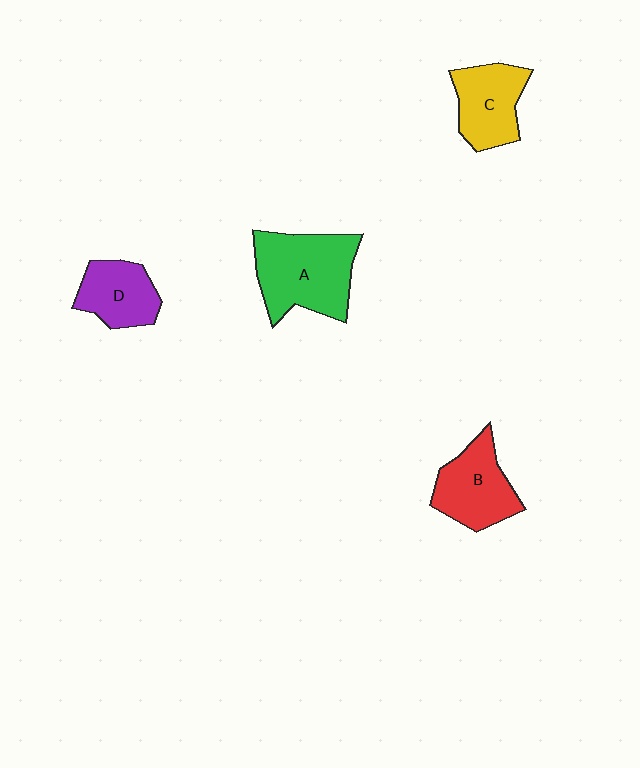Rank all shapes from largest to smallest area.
From largest to smallest: A (green), B (red), C (yellow), D (purple).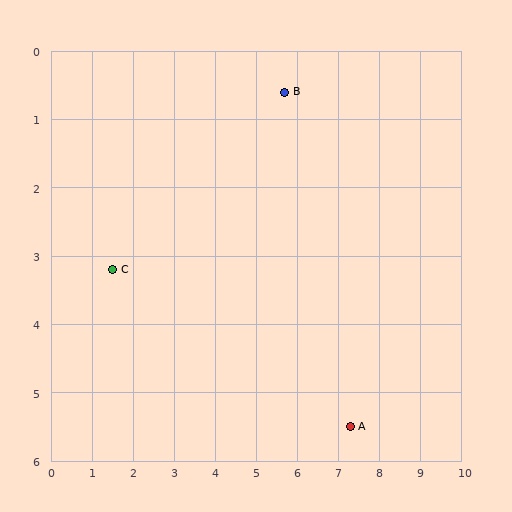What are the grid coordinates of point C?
Point C is at approximately (1.5, 3.2).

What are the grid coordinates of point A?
Point A is at approximately (7.3, 5.5).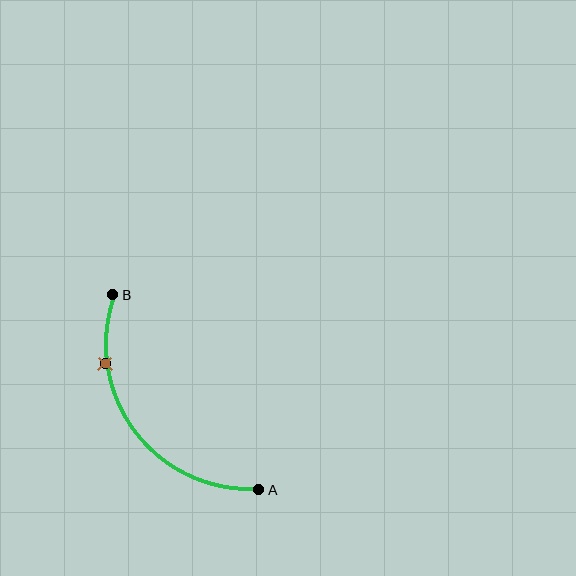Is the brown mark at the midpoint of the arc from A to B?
No. The brown mark lies on the arc but is closer to endpoint B. The arc midpoint would be at the point on the curve equidistant along the arc from both A and B.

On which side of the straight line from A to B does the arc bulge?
The arc bulges below and to the left of the straight line connecting A and B.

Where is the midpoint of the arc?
The arc midpoint is the point on the curve farthest from the straight line joining A and B. It sits below and to the left of that line.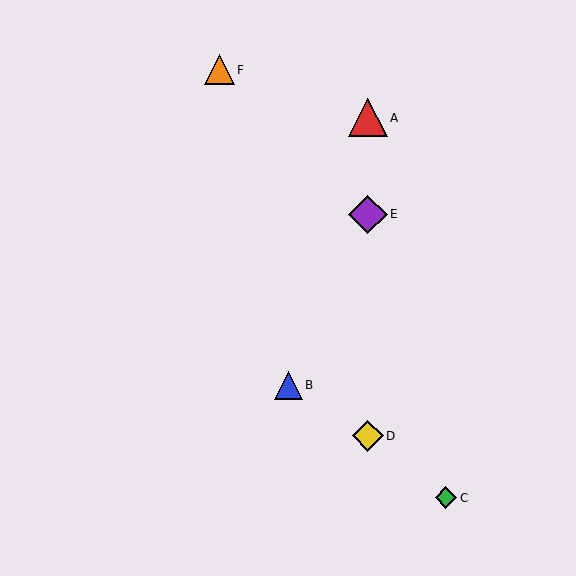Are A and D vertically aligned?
Yes, both are at x≈368.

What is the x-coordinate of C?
Object C is at x≈446.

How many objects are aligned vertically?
3 objects (A, D, E) are aligned vertically.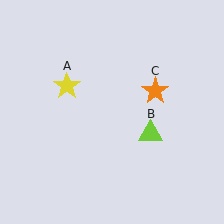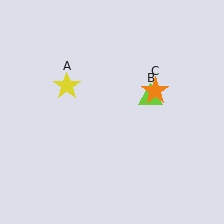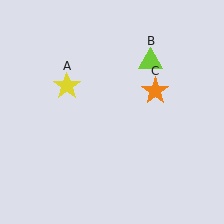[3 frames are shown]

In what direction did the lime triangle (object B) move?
The lime triangle (object B) moved up.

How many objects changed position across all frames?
1 object changed position: lime triangle (object B).